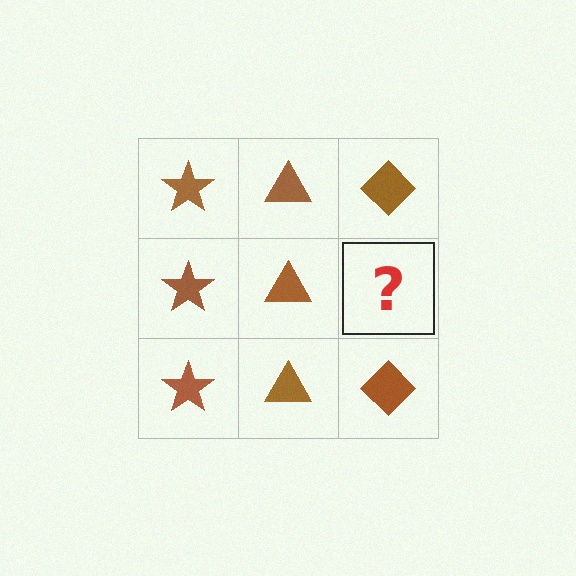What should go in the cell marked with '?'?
The missing cell should contain a brown diamond.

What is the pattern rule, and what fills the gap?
The rule is that each column has a consistent shape. The gap should be filled with a brown diamond.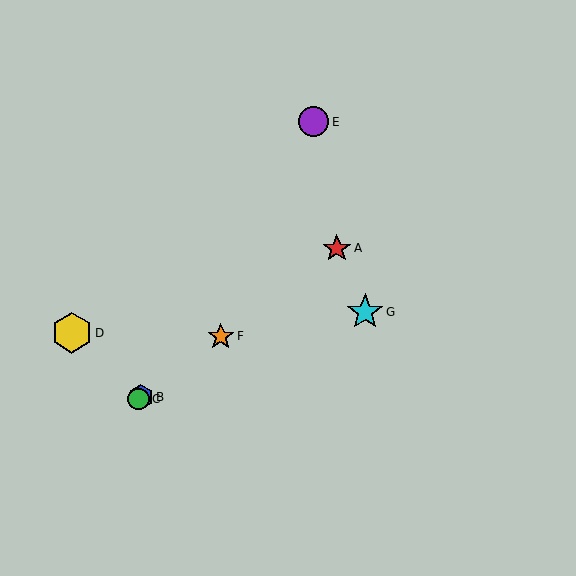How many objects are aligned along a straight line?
4 objects (A, B, C, F) are aligned along a straight line.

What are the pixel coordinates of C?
Object C is at (138, 399).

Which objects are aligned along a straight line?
Objects A, B, C, F are aligned along a straight line.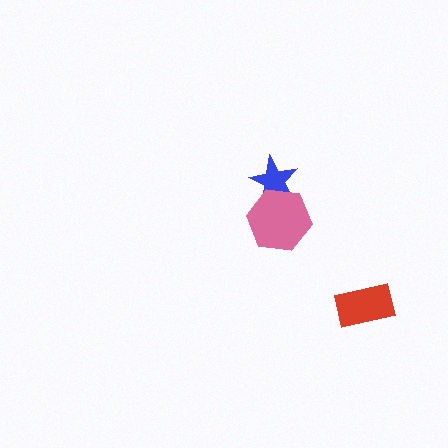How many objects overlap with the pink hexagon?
1 object overlaps with the pink hexagon.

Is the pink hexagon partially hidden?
No, no other shape covers it.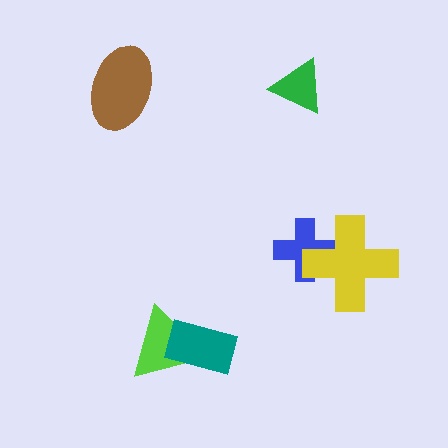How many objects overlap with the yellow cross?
1 object overlaps with the yellow cross.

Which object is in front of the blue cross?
The yellow cross is in front of the blue cross.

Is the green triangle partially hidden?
No, no other shape covers it.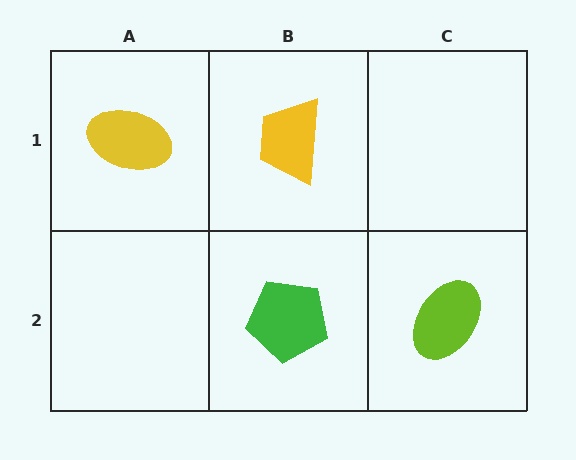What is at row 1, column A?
A yellow ellipse.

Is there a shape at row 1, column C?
No, that cell is empty.